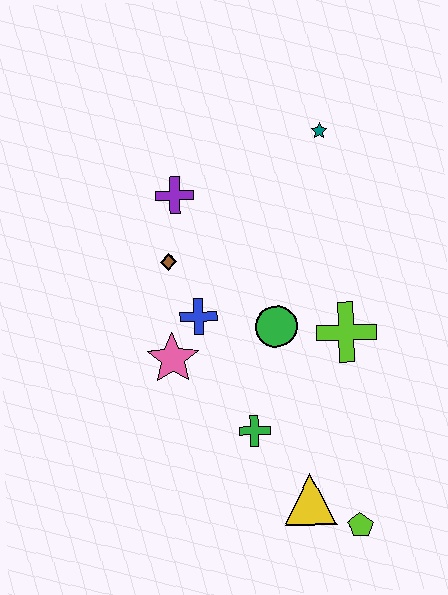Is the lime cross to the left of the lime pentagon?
Yes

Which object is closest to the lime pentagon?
The yellow triangle is closest to the lime pentagon.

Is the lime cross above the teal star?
No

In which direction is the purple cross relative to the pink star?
The purple cross is above the pink star.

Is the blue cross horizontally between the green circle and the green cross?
No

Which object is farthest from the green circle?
The lime pentagon is farthest from the green circle.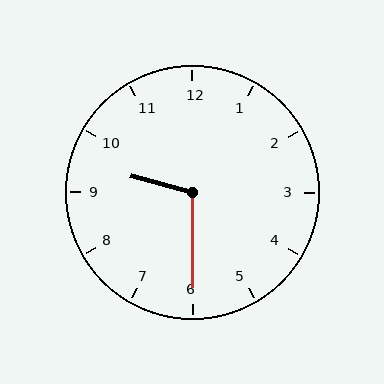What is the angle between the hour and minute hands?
Approximately 105 degrees.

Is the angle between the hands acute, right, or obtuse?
It is obtuse.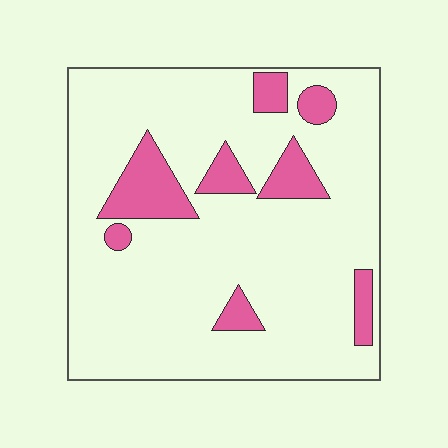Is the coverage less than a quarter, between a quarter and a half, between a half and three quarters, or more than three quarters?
Less than a quarter.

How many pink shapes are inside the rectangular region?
8.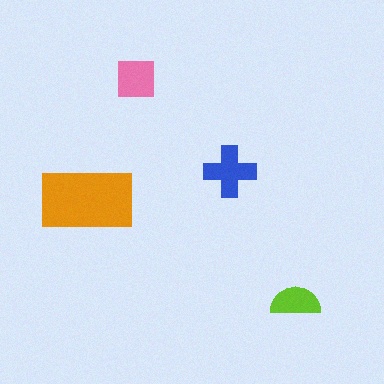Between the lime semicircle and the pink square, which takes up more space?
The pink square.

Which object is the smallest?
The lime semicircle.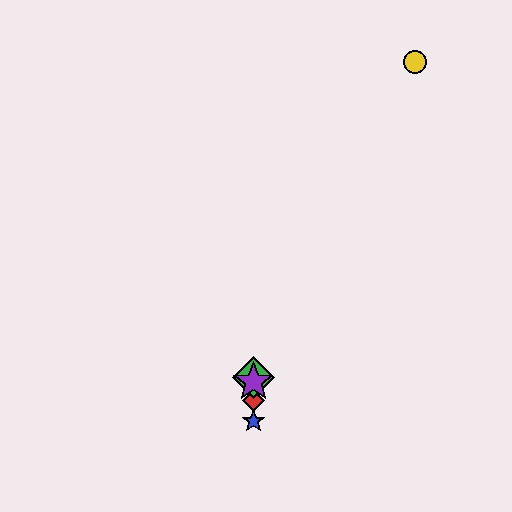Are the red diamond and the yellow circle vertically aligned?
No, the red diamond is at x≈253 and the yellow circle is at x≈415.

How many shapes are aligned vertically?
4 shapes (the red diamond, the blue star, the green diamond, the purple star) are aligned vertically.